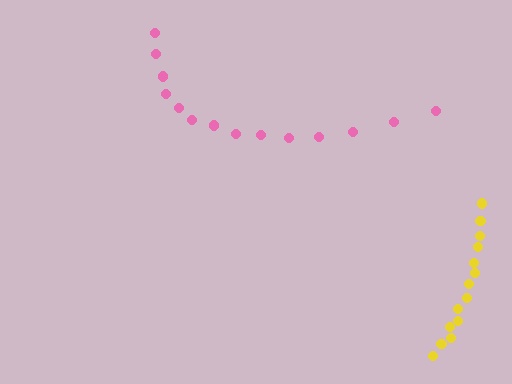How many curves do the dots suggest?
There are 2 distinct paths.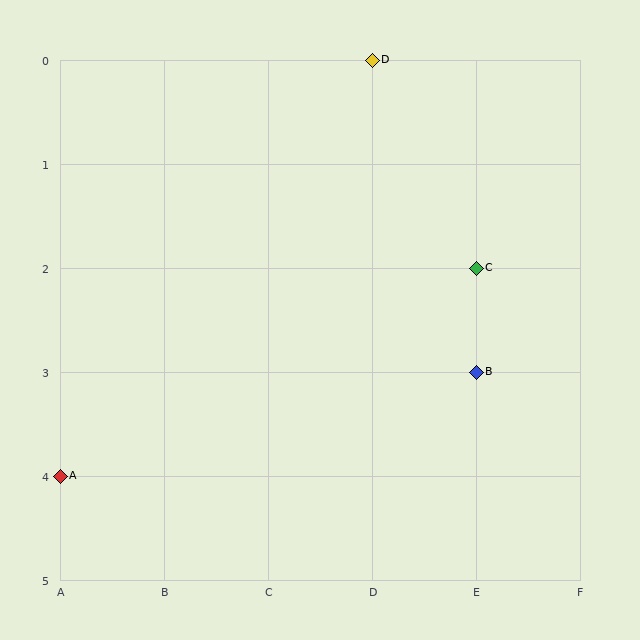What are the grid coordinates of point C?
Point C is at grid coordinates (E, 2).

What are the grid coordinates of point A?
Point A is at grid coordinates (A, 4).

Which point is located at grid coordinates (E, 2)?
Point C is at (E, 2).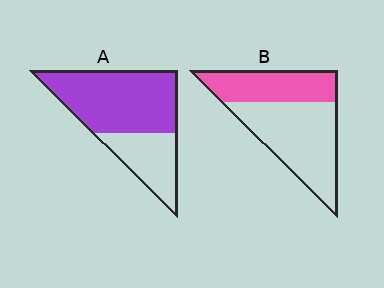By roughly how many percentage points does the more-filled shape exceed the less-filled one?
By roughly 30 percentage points (A over B).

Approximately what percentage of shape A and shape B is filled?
A is approximately 65% and B is approximately 40%.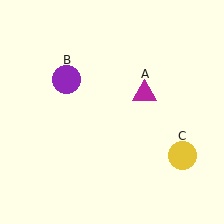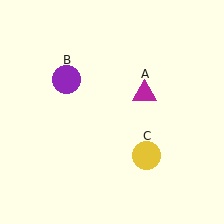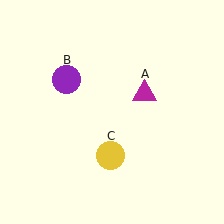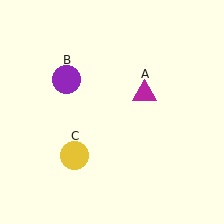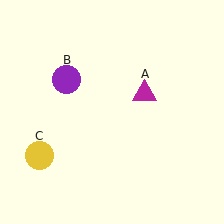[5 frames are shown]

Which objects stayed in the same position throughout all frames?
Magenta triangle (object A) and purple circle (object B) remained stationary.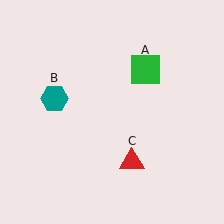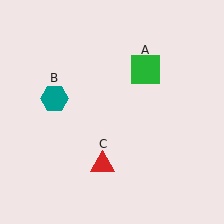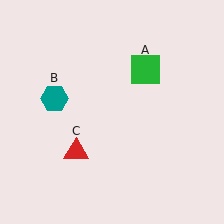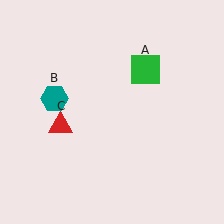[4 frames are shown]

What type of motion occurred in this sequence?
The red triangle (object C) rotated clockwise around the center of the scene.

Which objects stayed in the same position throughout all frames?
Green square (object A) and teal hexagon (object B) remained stationary.